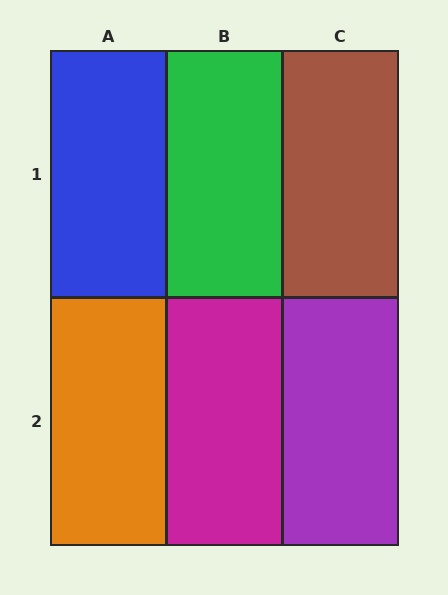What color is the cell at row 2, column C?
Purple.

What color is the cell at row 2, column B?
Magenta.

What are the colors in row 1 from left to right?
Blue, green, brown.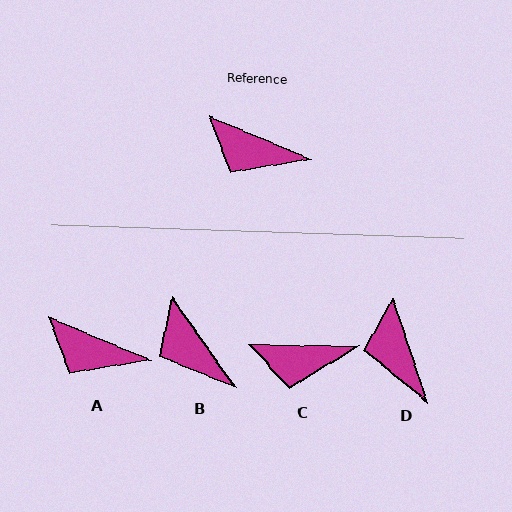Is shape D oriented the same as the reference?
No, it is off by about 49 degrees.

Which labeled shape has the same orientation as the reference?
A.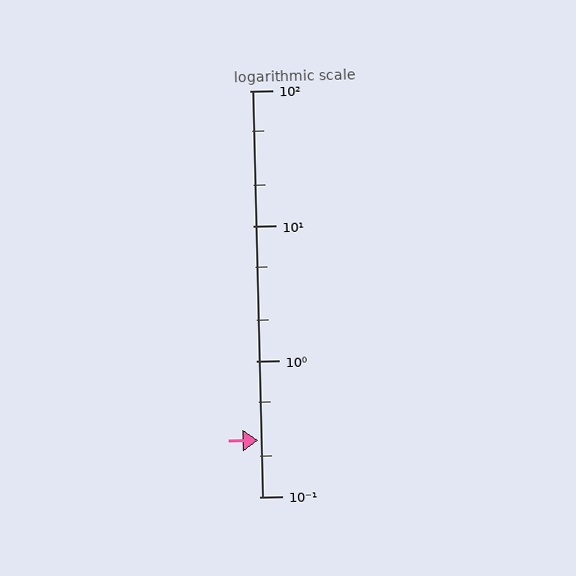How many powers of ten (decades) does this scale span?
The scale spans 3 decades, from 0.1 to 100.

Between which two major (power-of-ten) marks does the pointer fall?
The pointer is between 0.1 and 1.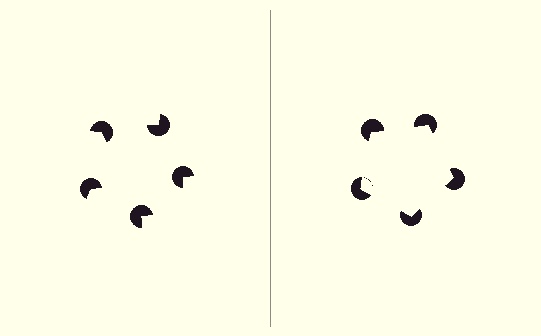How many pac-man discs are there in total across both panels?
10 — 5 on each side.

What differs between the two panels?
The pac-man discs are positioned identically on both sides; only the wedge orientations differ. On the right they align to a pentagon; on the left they are misaligned.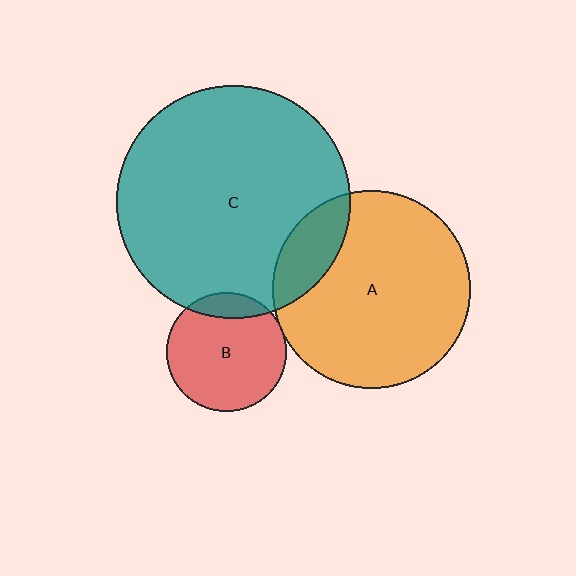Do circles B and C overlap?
Yes.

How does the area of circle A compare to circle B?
Approximately 2.7 times.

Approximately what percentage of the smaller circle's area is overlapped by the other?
Approximately 15%.